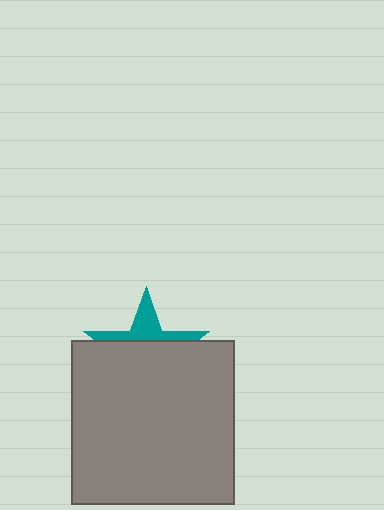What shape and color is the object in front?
The object in front is a gray square.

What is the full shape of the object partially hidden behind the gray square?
The partially hidden object is a teal star.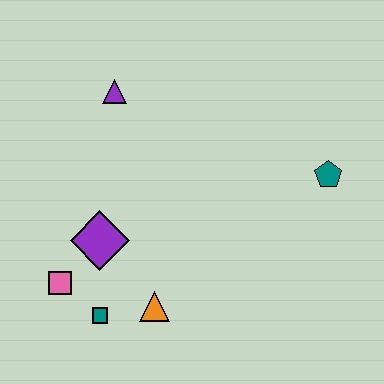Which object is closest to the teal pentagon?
The orange triangle is closest to the teal pentagon.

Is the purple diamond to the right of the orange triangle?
No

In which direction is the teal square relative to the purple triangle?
The teal square is below the purple triangle.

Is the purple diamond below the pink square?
No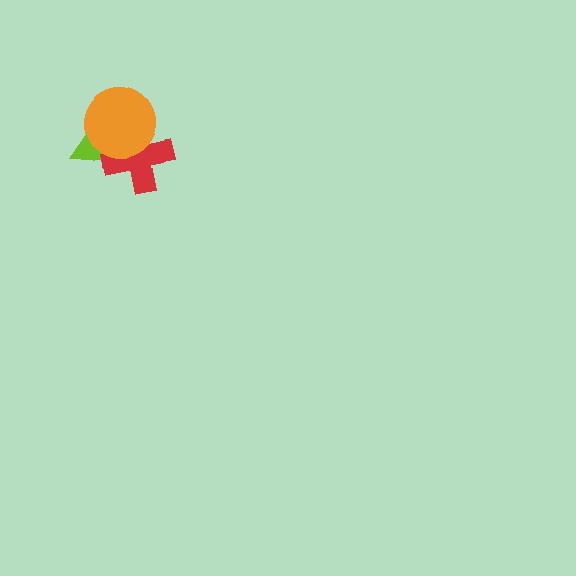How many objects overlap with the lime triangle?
2 objects overlap with the lime triangle.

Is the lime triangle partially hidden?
Yes, it is partially covered by another shape.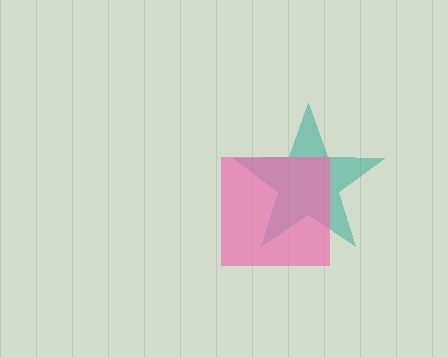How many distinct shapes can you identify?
There are 2 distinct shapes: a teal star, a pink square.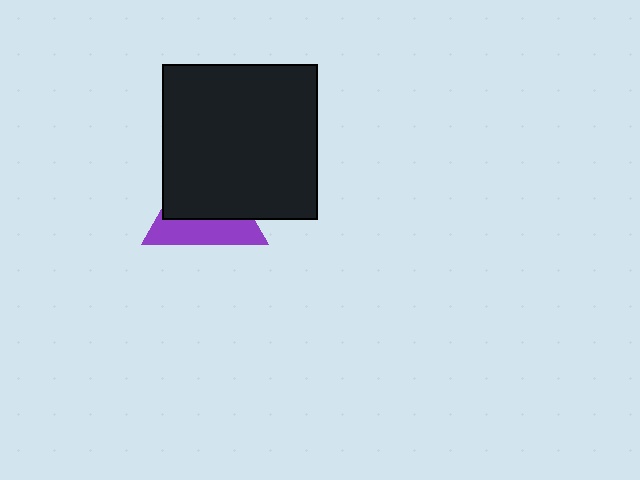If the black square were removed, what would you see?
You would see the complete purple triangle.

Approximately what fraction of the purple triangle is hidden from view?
Roughly 58% of the purple triangle is hidden behind the black square.